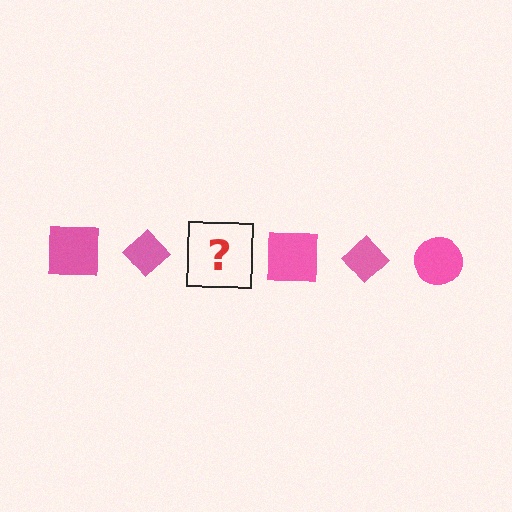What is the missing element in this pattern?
The missing element is a pink circle.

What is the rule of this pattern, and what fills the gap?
The rule is that the pattern cycles through square, diamond, circle shapes in pink. The gap should be filled with a pink circle.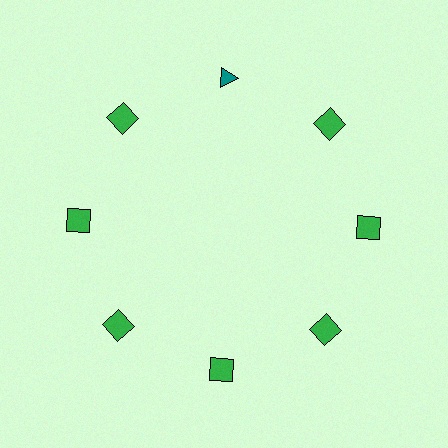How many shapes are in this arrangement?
There are 8 shapes arranged in a ring pattern.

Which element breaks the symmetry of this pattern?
The teal triangle at roughly the 12 o'clock position breaks the symmetry. All other shapes are green squares.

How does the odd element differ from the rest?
It differs in both color (teal instead of green) and shape (triangle instead of square).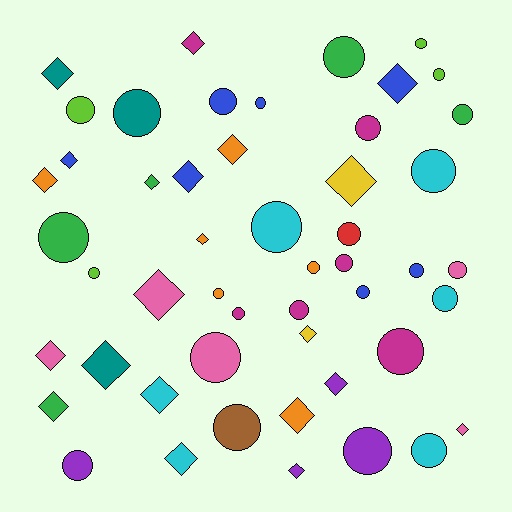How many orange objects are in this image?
There are 6 orange objects.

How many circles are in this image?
There are 29 circles.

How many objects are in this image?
There are 50 objects.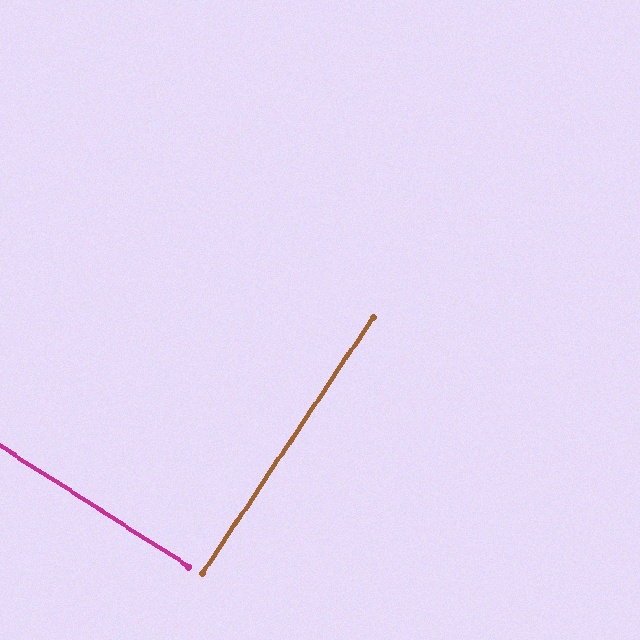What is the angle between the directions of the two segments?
Approximately 89 degrees.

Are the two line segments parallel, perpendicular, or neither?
Perpendicular — they meet at approximately 89°.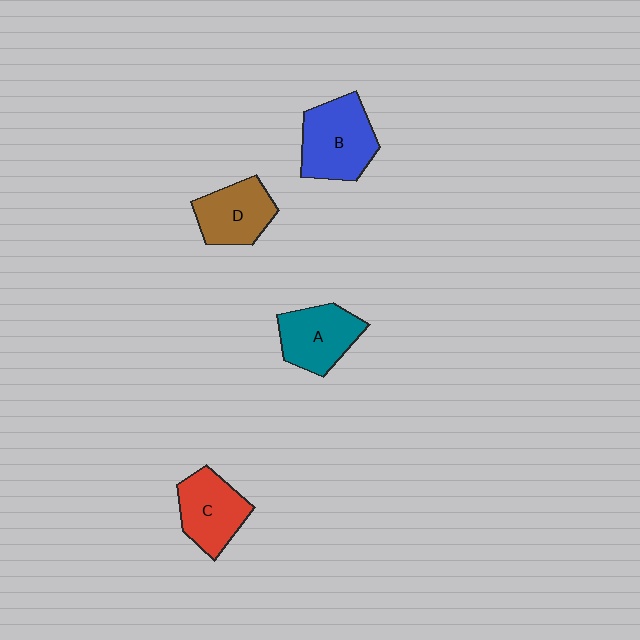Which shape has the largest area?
Shape B (blue).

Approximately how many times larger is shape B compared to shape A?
Approximately 1.2 times.